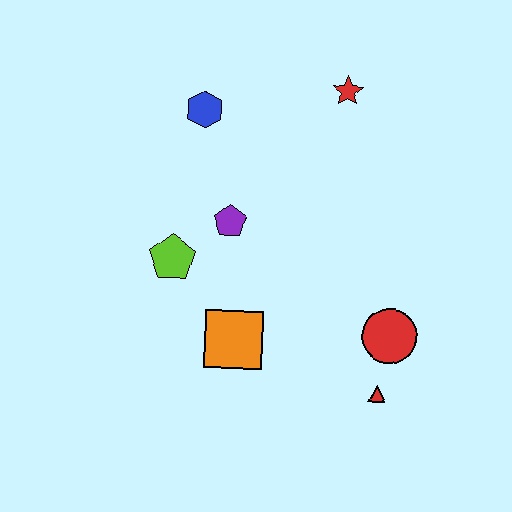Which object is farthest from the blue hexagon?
The red triangle is farthest from the blue hexagon.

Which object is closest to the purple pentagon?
The lime pentagon is closest to the purple pentagon.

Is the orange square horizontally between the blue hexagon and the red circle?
Yes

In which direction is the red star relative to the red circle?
The red star is above the red circle.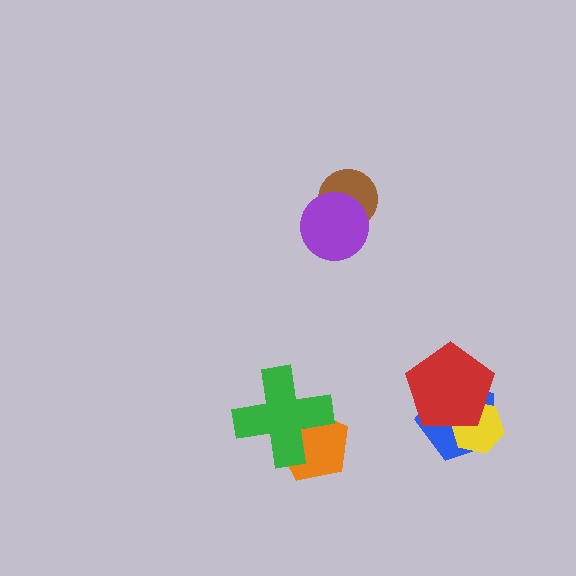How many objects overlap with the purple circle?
1 object overlaps with the purple circle.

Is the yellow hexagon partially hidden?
Yes, it is partially covered by another shape.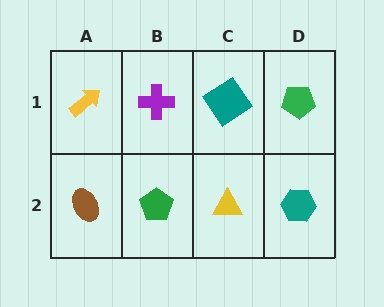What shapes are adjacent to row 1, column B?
A green pentagon (row 2, column B), a yellow arrow (row 1, column A), a teal diamond (row 1, column C).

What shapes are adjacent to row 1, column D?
A teal hexagon (row 2, column D), a teal diamond (row 1, column C).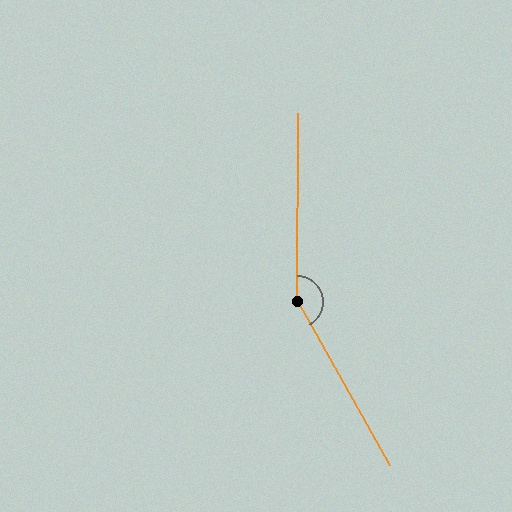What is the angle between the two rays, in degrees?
Approximately 150 degrees.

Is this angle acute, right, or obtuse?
It is obtuse.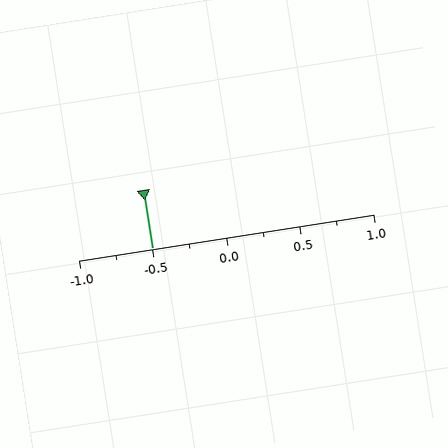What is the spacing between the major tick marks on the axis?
The major ticks are spaced 0.5 apart.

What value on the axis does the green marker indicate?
The marker indicates approximately -0.5.